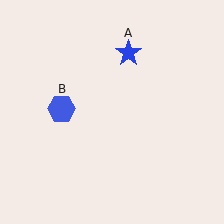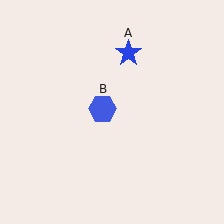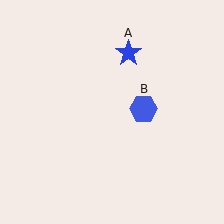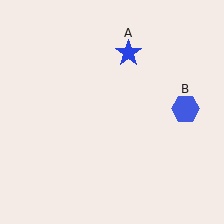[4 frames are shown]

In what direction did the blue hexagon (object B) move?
The blue hexagon (object B) moved right.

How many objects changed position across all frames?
1 object changed position: blue hexagon (object B).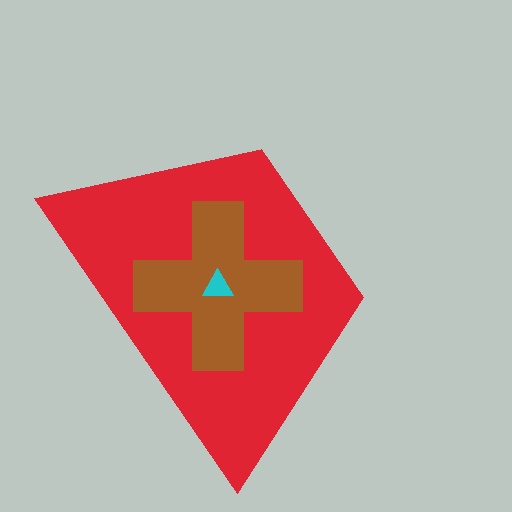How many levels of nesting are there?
3.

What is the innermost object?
The cyan triangle.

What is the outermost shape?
The red trapezoid.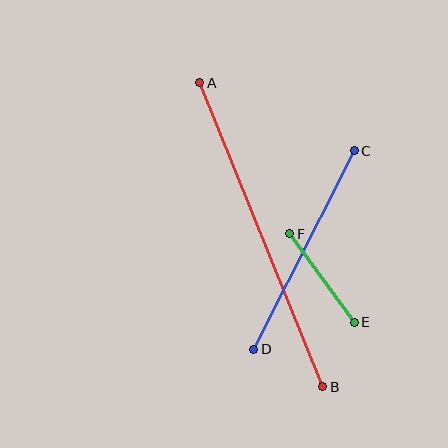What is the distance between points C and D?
The distance is approximately 222 pixels.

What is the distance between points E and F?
The distance is approximately 109 pixels.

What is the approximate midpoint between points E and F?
The midpoint is at approximately (322, 278) pixels.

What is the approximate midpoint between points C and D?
The midpoint is at approximately (304, 250) pixels.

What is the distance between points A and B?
The distance is approximately 328 pixels.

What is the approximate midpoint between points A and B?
The midpoint is at approximately (261, 235) pixels.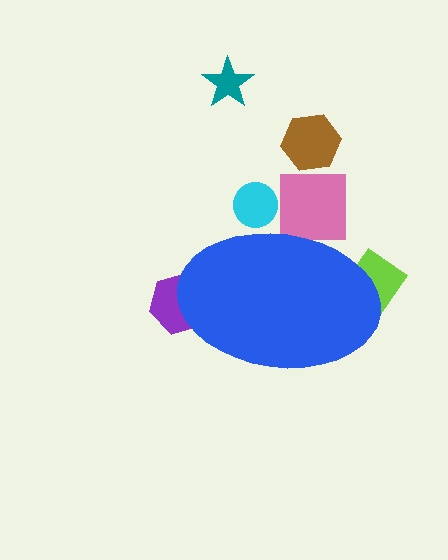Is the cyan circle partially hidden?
Yes, the cyan circle is partially hidden behind the blue ellipse.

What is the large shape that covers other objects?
A blue ellipse.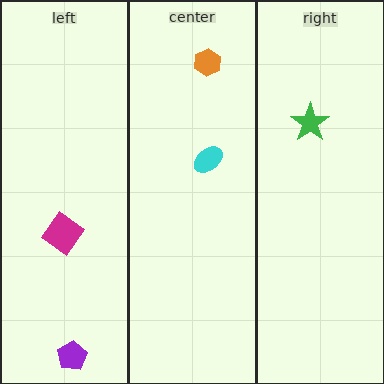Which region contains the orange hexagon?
The center region.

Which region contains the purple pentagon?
The left region.